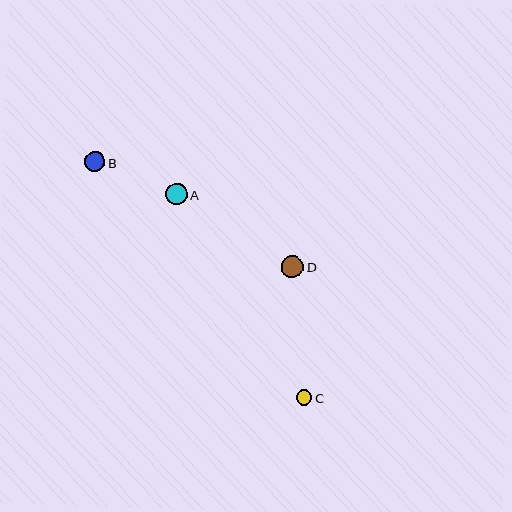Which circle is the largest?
Circle D is the largest with a size of approximately 23 pixels.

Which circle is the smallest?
Circle C is the smallest with a size of approximately 15 pixels.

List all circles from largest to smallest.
From largest to smallest: D, A, B, C.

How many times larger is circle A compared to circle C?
Circle A is approximately 1.4 times the size of circle C.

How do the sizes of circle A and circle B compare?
Circle A and circle B are approximately the same size.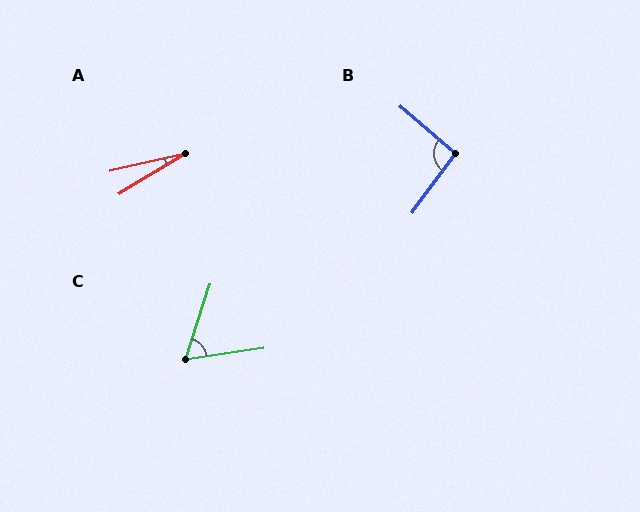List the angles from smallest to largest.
A (18°), C (64°), B (95°).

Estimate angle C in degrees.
Approximately 64 degrees.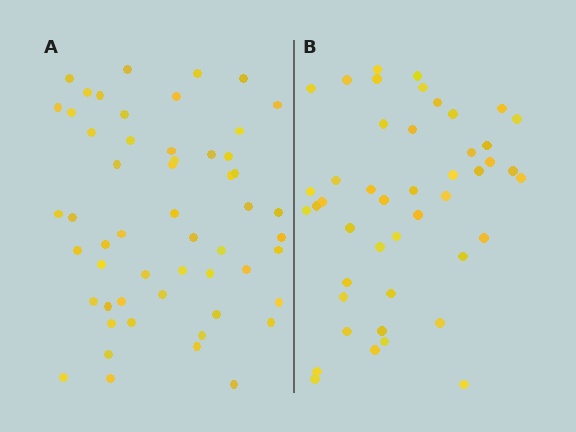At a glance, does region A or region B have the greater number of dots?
Region A (the left region) has more dots.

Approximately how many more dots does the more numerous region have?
Region A has roughly 8 or so more dots than region B.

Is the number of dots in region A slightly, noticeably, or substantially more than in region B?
Region A has only slightly more — the two regions are fairly close. The ratio is roughly 1.2 to 1.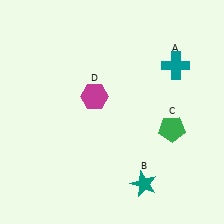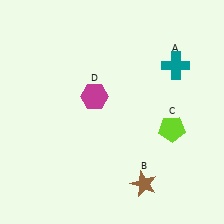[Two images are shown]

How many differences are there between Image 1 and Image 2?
There are 2 differences between the two images.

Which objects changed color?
B changed from teal to brown. C changed from green to lime.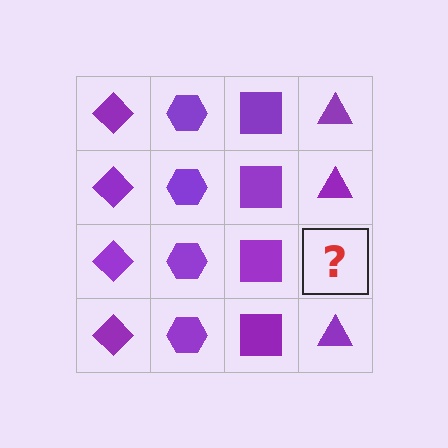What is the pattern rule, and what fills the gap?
The rule is that each column has a consistent shape. The gap should be filled with a purple triangle.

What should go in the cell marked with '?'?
The missing cell should contain a purple triangle.